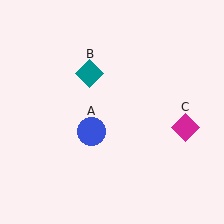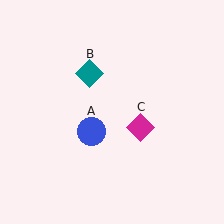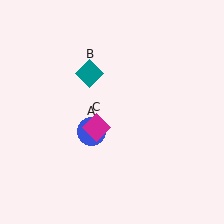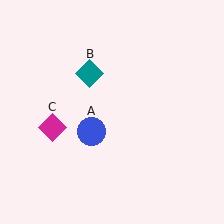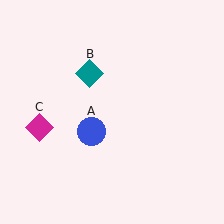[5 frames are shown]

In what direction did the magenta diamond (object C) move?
The magenta diamond (object C) moved left.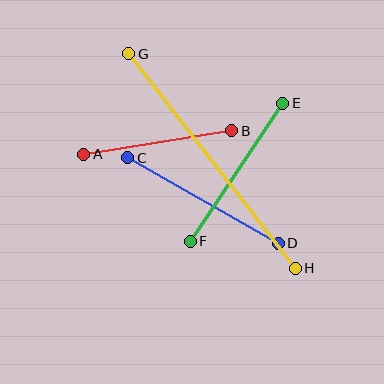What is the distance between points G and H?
The distance is approximately 272 pixels.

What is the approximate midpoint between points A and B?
The midpoint is at approximately (158, 143) pixels.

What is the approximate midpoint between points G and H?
The midpoint is at approximately (212, 161) pixels.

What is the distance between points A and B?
The distance is approximately 150 pixels.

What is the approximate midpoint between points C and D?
The midpoint is at approximately (203, 200) pixels.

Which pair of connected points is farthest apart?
Points G and H are farthest apart.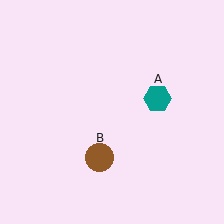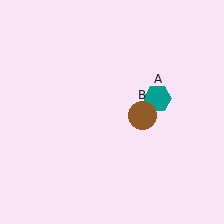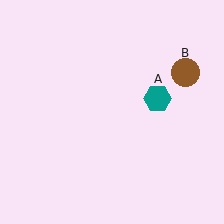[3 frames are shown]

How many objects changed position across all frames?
1 object changed position: brown circle (object B).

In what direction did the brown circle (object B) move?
The brown circle (object B) moved up and to the right.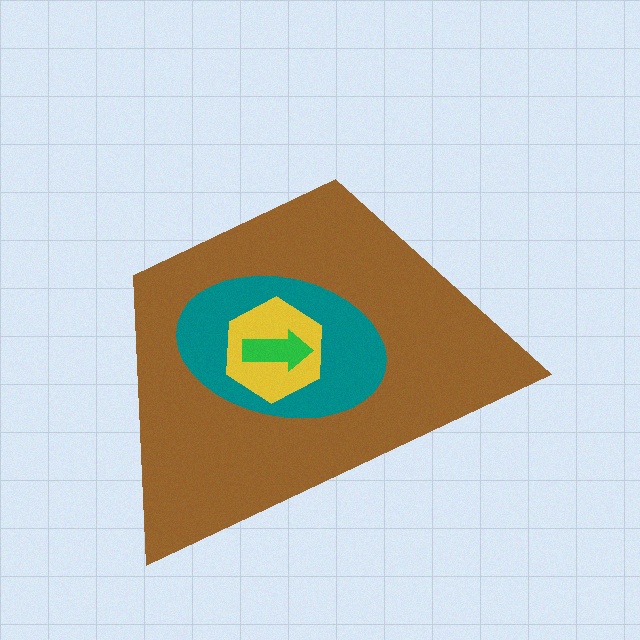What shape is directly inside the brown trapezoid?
The teal ellipse.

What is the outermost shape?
The brown trapezoid.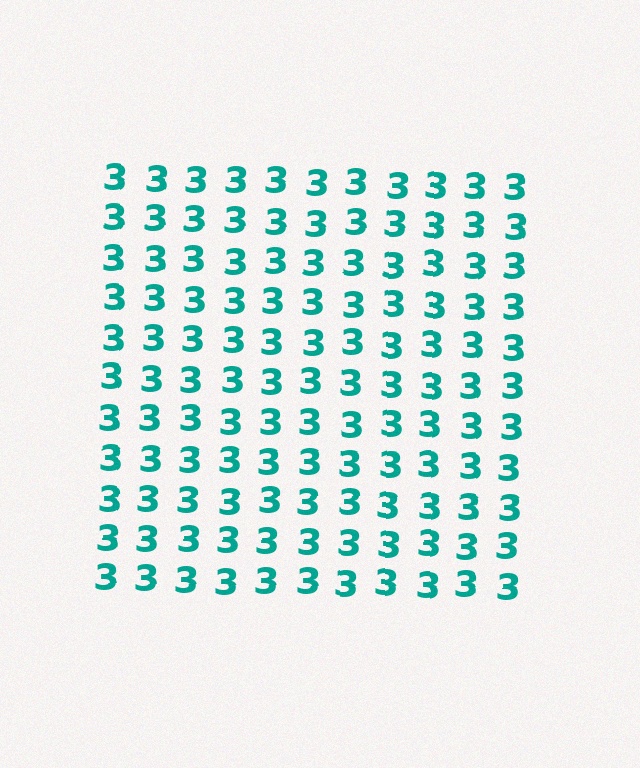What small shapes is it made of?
It is made of small digit 3's.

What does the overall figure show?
The overall figure shows a square.